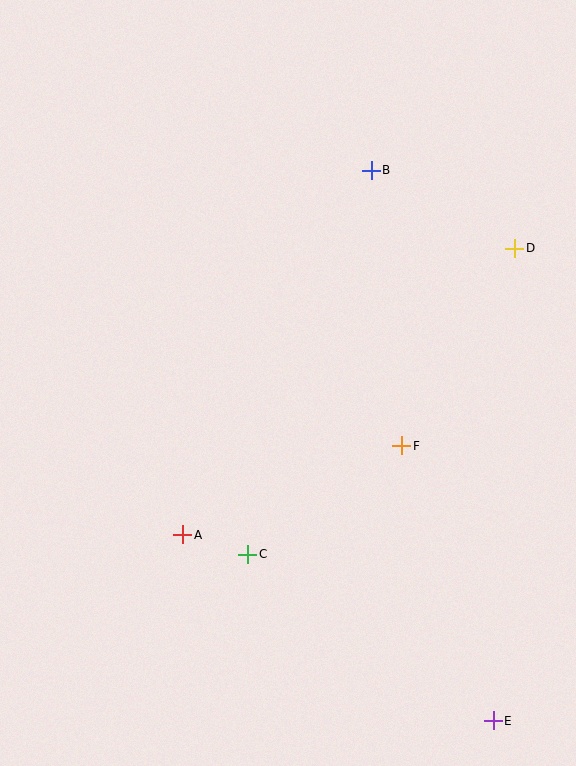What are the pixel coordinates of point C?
Point C is at (248, 554).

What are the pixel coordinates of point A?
Point A is at (183, 535).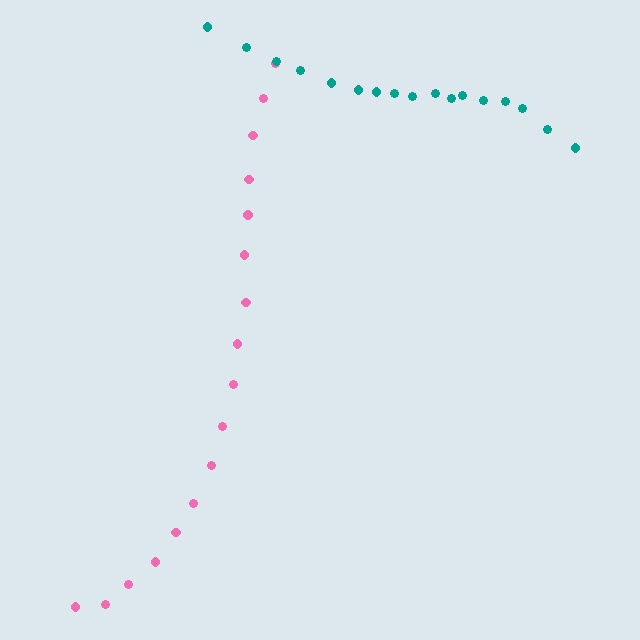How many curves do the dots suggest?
There are 2 distinct paths.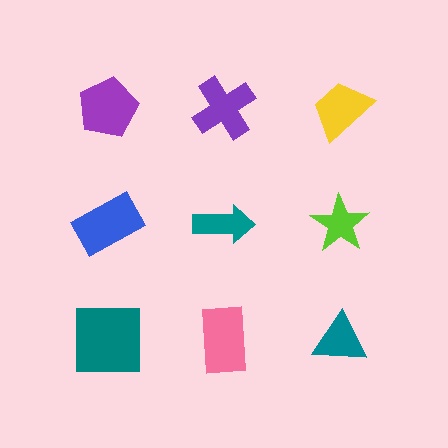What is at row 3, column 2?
A pink rectangle.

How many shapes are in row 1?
3 shapes.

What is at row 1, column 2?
A purple cross.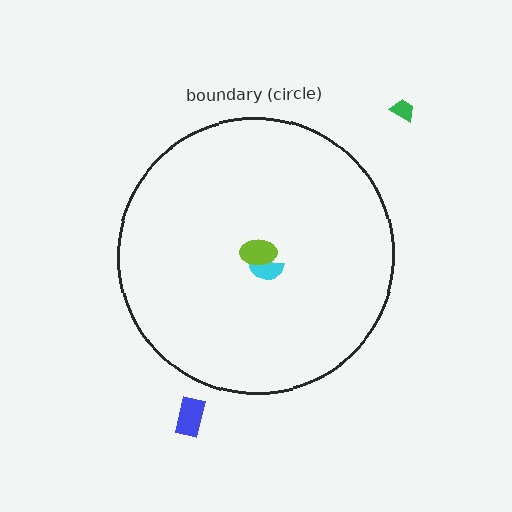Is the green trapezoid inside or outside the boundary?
Outside.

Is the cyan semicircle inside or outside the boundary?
Inside.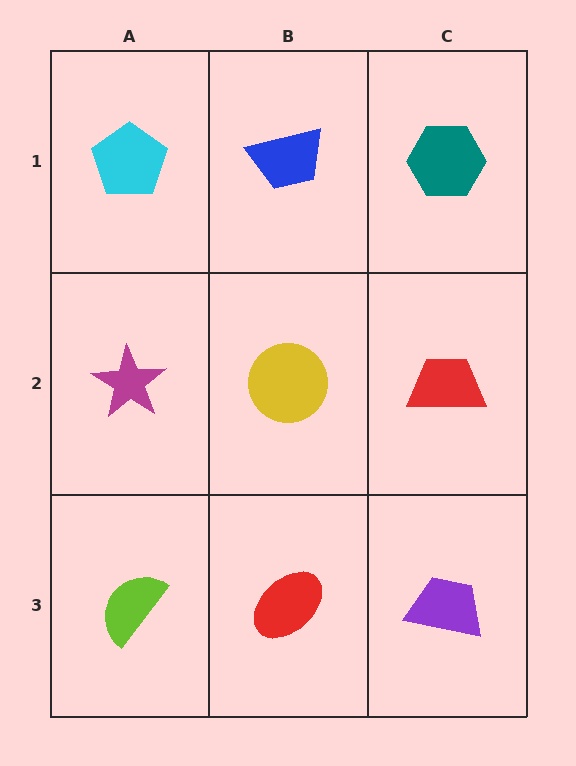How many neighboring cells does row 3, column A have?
2.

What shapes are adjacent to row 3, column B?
A yellow circle (row 2, column B), a lime semicircle (row 3, column A), a purple trapezoid (row 3, column C).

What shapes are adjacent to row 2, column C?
A teal hexagon (row 1, column C), a purple trapezoid (row 3, column C), a yellow circle (row 2, column B).